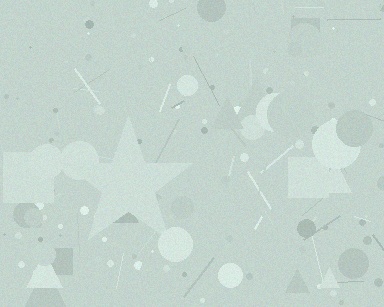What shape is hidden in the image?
A star is hidden in the image.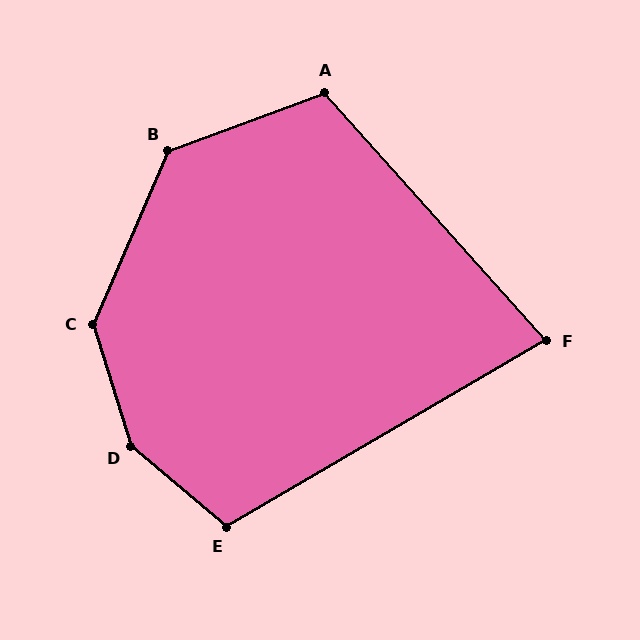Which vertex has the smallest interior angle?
F, at approximately 78 degrees.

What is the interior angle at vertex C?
Approximately 139 degrees (obtuse).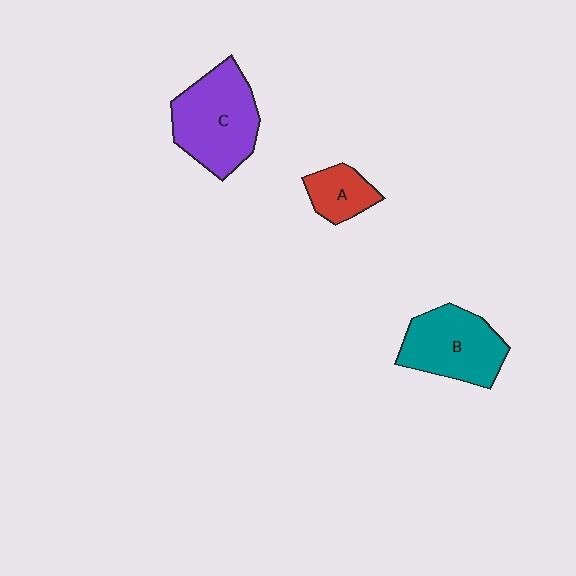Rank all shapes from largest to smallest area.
From largest to smallest: C (purple), B (teal), A (red).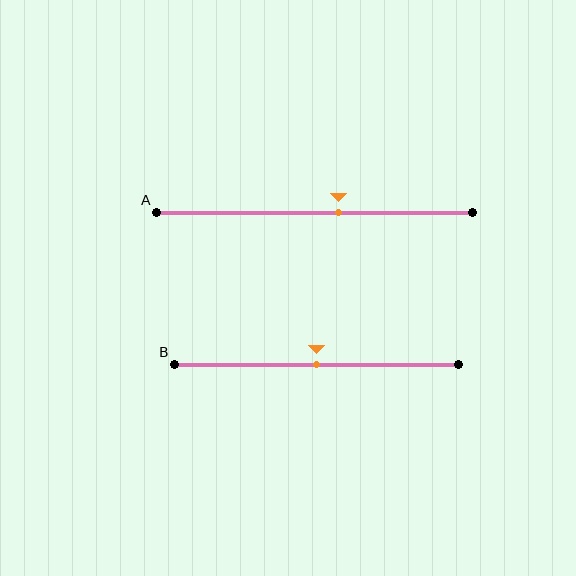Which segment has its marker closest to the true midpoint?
Segment B has its marker closest to the true midpoint.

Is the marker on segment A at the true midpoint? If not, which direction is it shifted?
No, the marker on segment A is shifted to the right by about 7% of the segment length.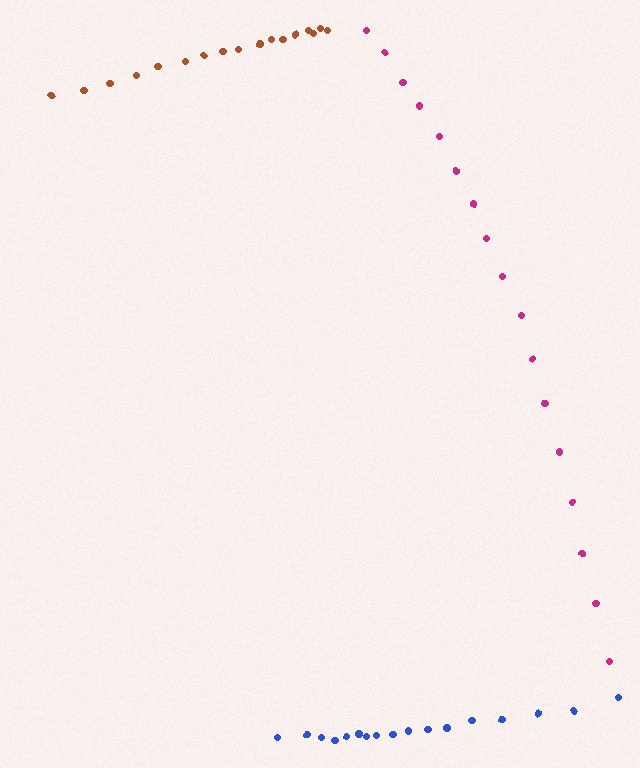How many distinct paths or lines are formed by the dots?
There are 3 distinct paths.